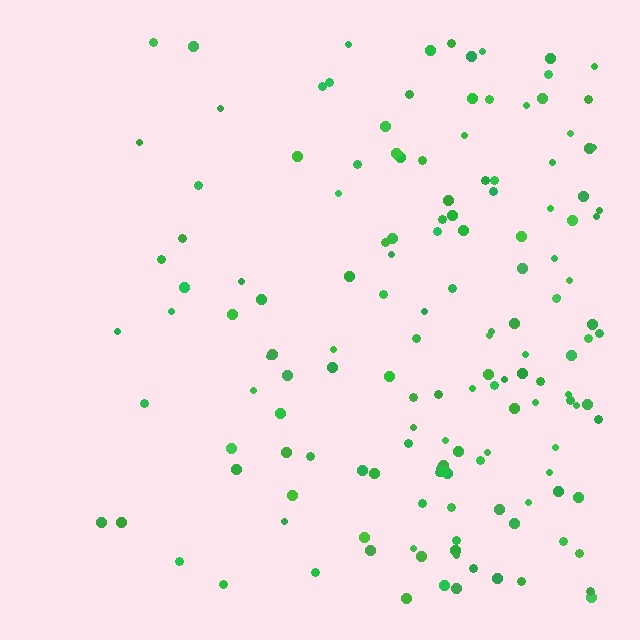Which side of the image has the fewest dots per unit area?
The left.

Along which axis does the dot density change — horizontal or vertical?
Horizontal.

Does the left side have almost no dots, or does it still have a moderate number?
Still a moderate number, just noticeably fewer than the right.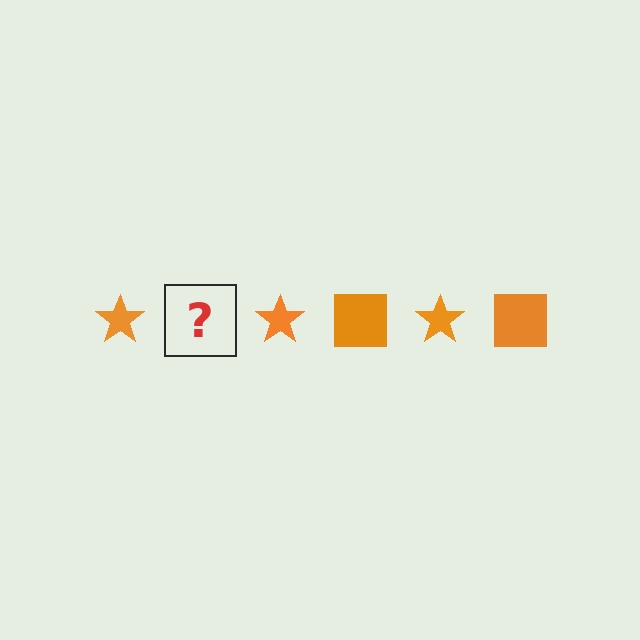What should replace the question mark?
The question mark should be replaced with an orange square.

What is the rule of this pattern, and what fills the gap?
The rule is that the pattern cycles through star, square shapes in orange. The gap should be filled with an orange square.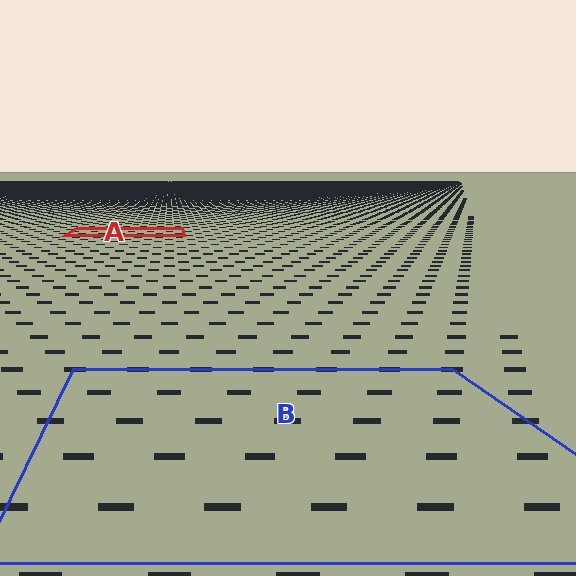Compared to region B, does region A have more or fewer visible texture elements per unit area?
Region A has more texture elements per unit area — they are packed more densely because it is farther away.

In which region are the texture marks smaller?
The texture marks are smaller in region A, because it is farther away.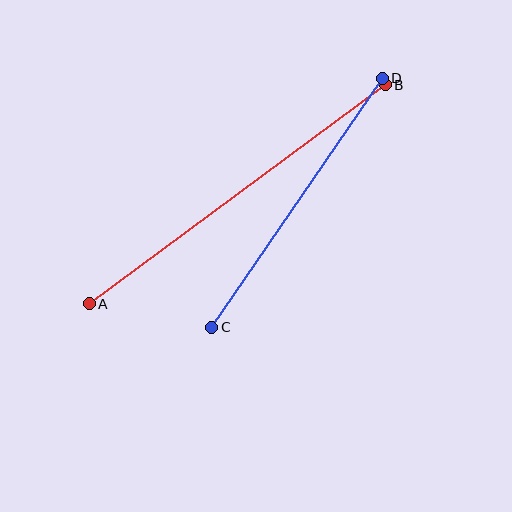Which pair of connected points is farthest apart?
Points A and B are farthest apart.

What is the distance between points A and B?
The distance is approximately 368 pixels.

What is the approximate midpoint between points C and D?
The midpoint is at approximately (297, 203) pixels.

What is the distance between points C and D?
The distance is approximately 301 pixels.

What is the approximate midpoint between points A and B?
The midpoint is at approximately (237, 194) pixels.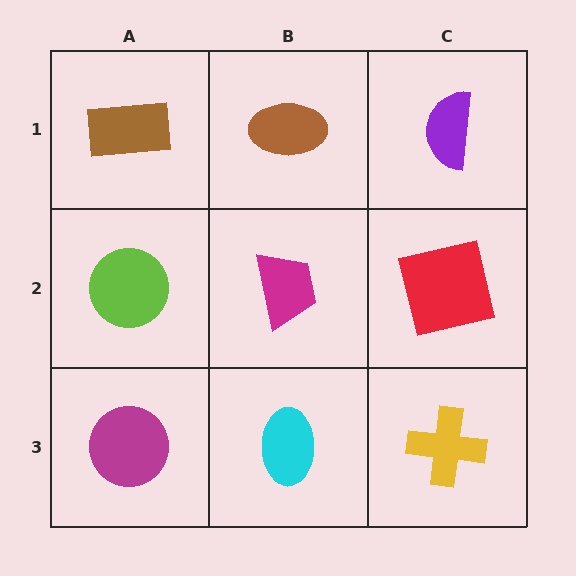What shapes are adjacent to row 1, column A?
A lime circle (row 2, column A), a brown ellipse (row 1, column B).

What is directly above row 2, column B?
A brown ellipse.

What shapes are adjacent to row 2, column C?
A purple semicircle (row 1, column C), a yellow cross (row 3, column C), a magenta trapezoid (row 2, column B).